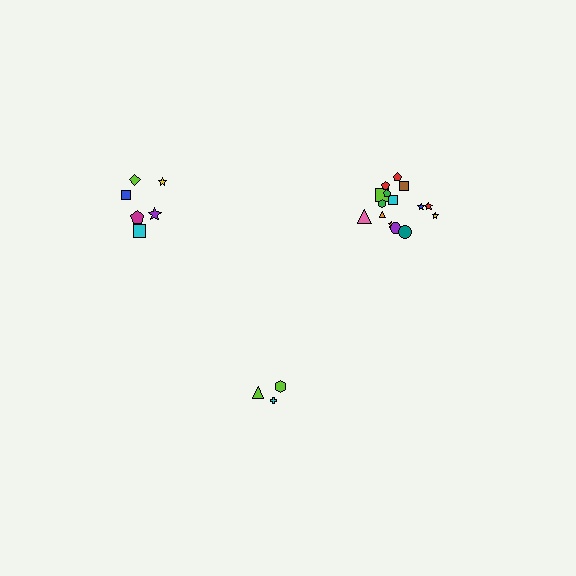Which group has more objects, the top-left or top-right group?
The top-right group.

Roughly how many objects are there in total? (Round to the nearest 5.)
Roughly 25 objects in total.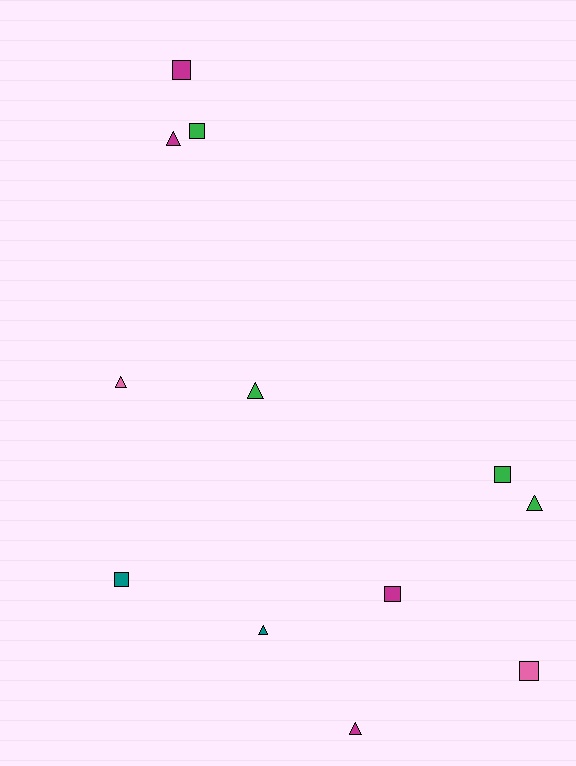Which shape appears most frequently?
Square, with 6 objects.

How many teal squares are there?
There is 1 teal square.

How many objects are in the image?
There are 12 objects.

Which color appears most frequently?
Green, with 4 objects.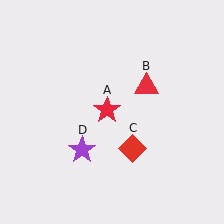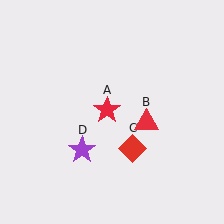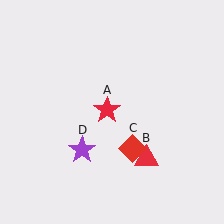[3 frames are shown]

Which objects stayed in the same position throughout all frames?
Red star (object A) and red diamond (object C) and purple star (object D) remained stationary.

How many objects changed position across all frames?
1 object changed position: red triangle (object B).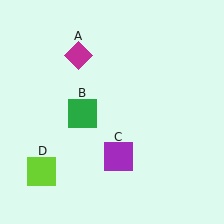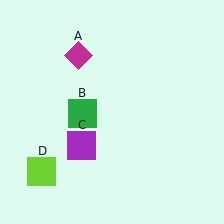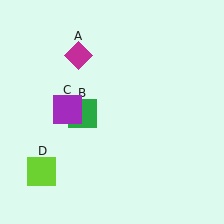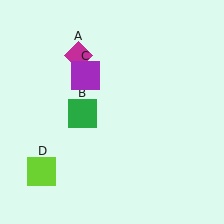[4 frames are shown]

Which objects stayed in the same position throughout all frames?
Magenta diamond (object A) and green square (object B) and lime square (object D) remained stationary.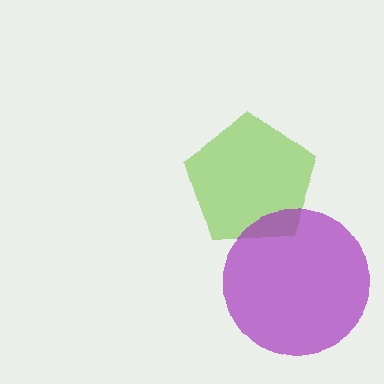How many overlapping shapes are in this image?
There are 2 overlapping shapes in the image.